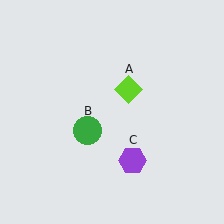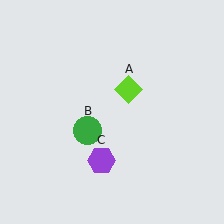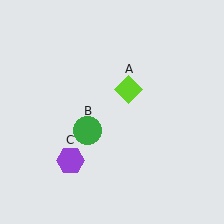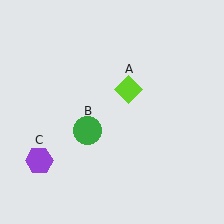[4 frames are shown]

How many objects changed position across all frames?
1 object changed position: purple hexagon (object C).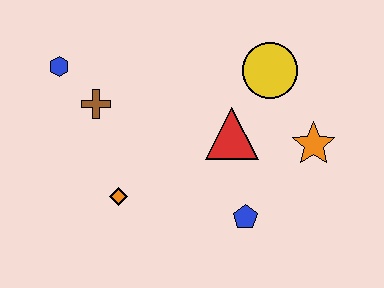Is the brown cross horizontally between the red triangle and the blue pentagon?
No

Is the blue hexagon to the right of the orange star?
No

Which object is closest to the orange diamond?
The brown cross is closest to the orange diamond.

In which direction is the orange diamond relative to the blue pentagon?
The orange diamond is to the left of the blue pentagon.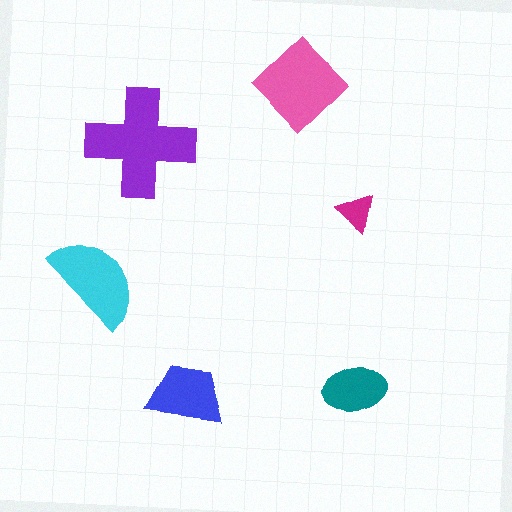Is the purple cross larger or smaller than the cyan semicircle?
Larger.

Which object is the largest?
The purple cross.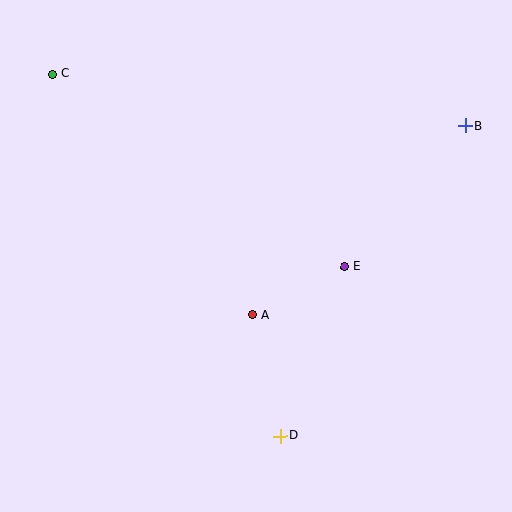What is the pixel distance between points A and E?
The distance between A and E is 104 pixels.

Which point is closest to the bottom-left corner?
Point D is closest to the bottom-left corner.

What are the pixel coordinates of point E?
Point E is at (344, 267).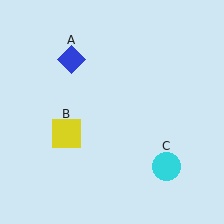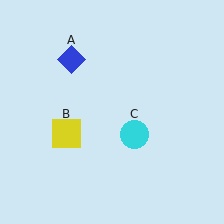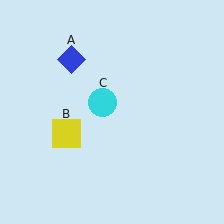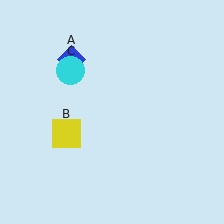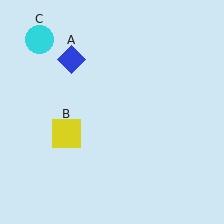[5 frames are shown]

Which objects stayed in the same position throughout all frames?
Blue diamond (object A) and yellow square (object B) remained stationary.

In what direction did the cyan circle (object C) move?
The cyan circle (object C) moved up and to the left.